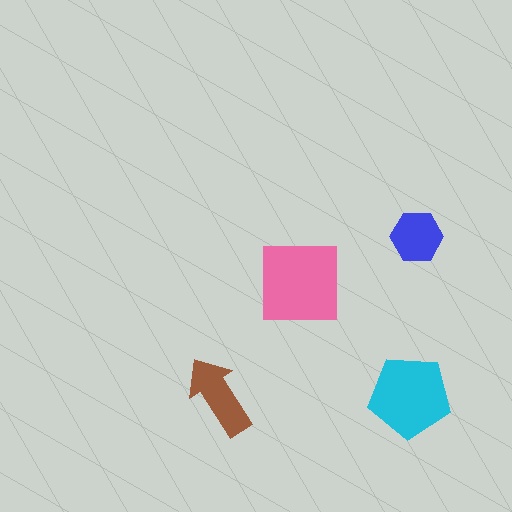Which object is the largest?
The pink square.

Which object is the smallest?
The blue hexagon.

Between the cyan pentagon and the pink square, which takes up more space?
The pink square.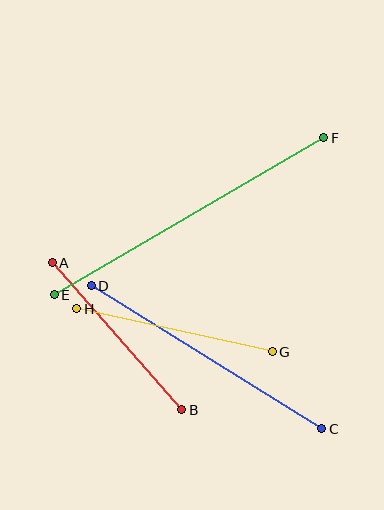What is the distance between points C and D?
The distance is approximately 271 pixels.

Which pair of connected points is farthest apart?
Points E and F are farthest apart.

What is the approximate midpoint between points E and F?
The midpoint is at approximately (189, 216) pixels.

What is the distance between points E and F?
The distance is approximately 312 pixels.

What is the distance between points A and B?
The distance is approximately 196 pixels.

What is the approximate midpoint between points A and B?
The midpoint is at approximately (117, 336) pixels.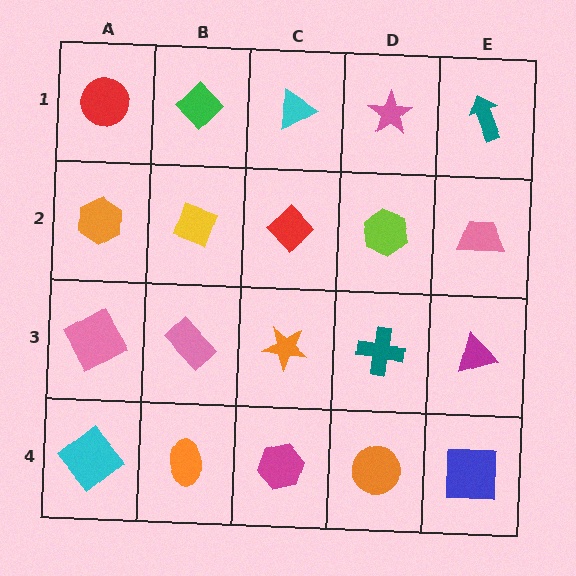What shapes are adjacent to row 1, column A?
An orange hexagon (row 2, column A), a green diamond (row 1, column B).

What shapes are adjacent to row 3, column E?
A pink trapezoid (row 2, column E), a blue square (row 4, column E), a teal cross (row 3, column D).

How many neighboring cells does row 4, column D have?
3.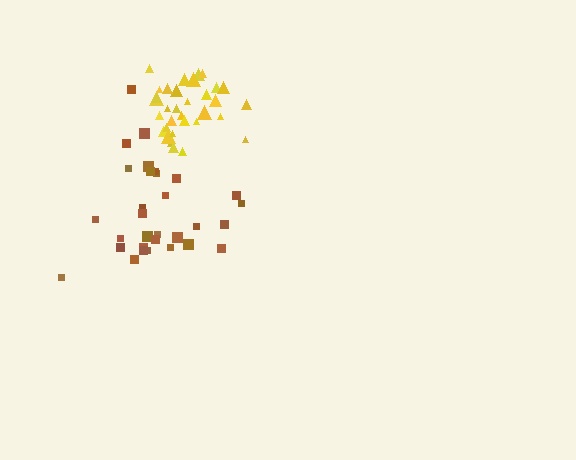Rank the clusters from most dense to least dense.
yellow, brown.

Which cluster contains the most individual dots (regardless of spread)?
Yellow (33).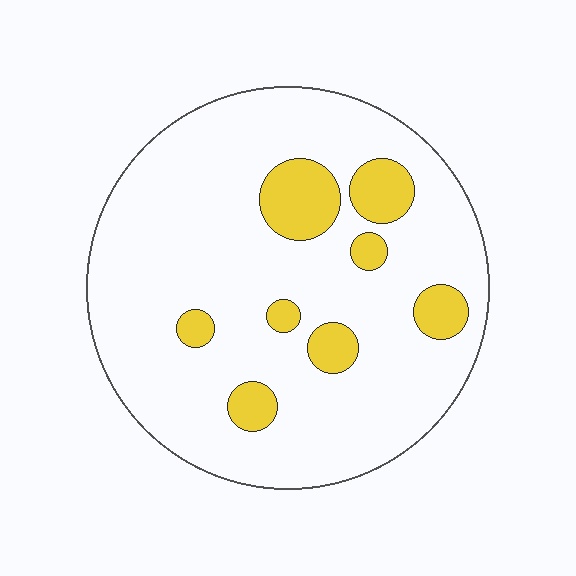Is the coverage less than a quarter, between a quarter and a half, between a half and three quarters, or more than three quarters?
Less than a quarter.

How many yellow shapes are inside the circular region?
8.